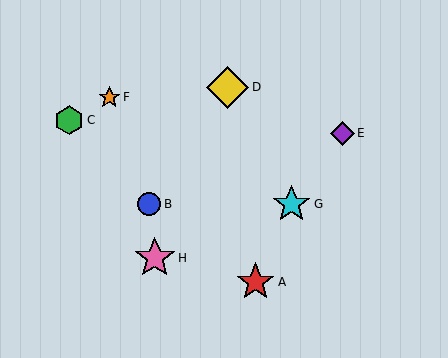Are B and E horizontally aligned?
No, B is at y≈204 and E is at y≈133.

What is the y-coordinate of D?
Object D is at y≈87.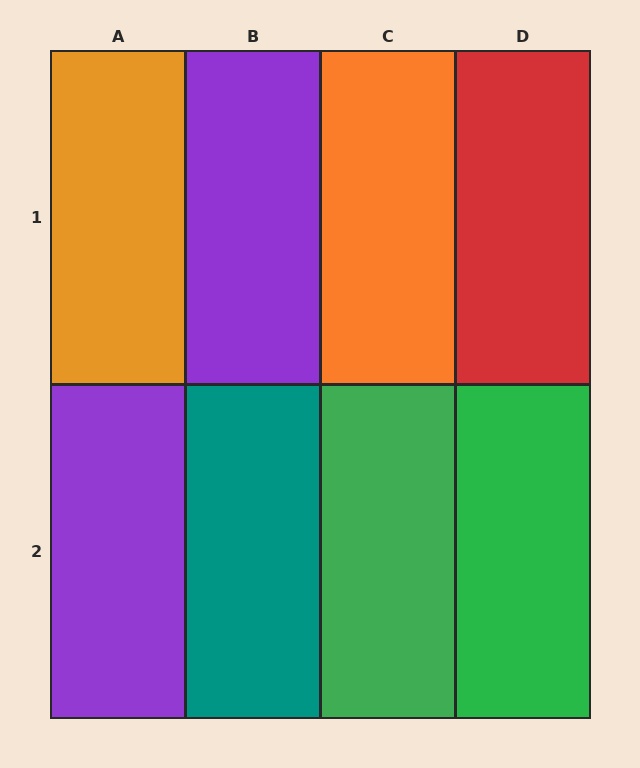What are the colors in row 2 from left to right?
Purple, teal, green, green.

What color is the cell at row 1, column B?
Purple.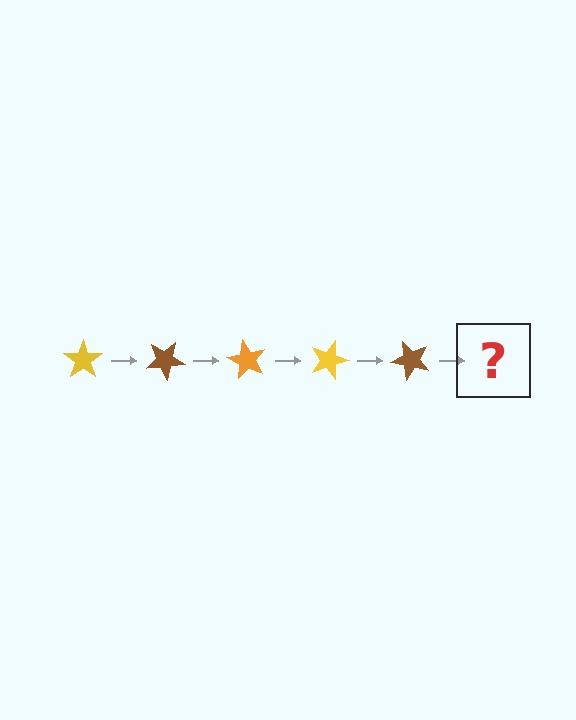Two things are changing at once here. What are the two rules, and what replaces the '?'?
The two rules are that it rotates 30 degrees each step and the color cycles through yellow, brown, and orange. The '?' should be an orange star, rotated 150 degrees from the start.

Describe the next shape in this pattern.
It should be an orange star, rotated 150 degrees from the start.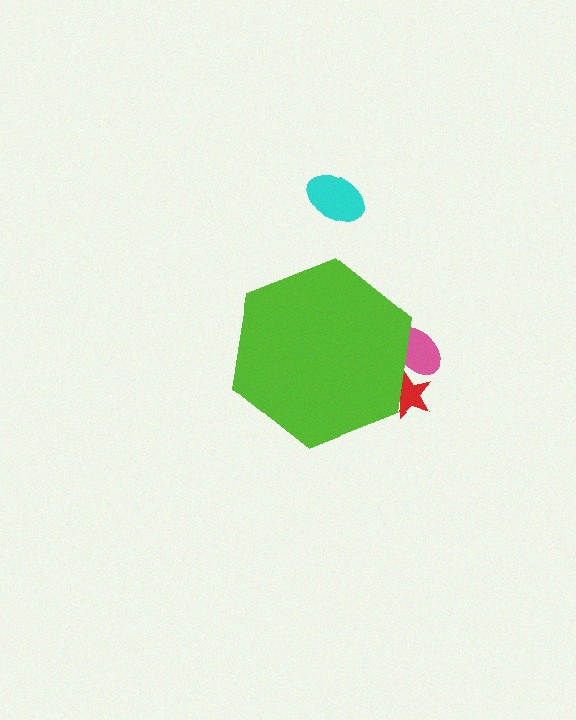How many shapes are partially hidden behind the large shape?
2 shapes are partially hidden.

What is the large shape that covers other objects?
A lime hexagon.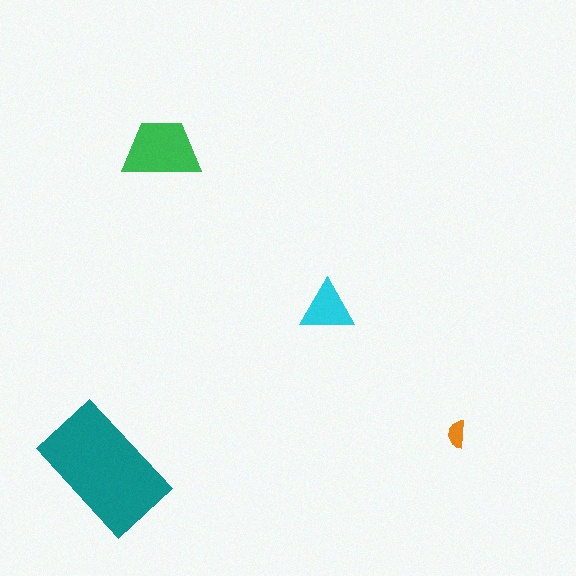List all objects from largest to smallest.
The teal rectangle, the green trapezoid, the cyan triangle, the orange semicircle.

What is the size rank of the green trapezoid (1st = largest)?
2nd.